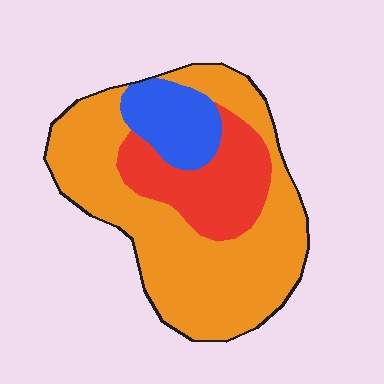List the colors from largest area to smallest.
From largest to smallest: orange, red, blue.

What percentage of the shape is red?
Red covers around 20% of the shape.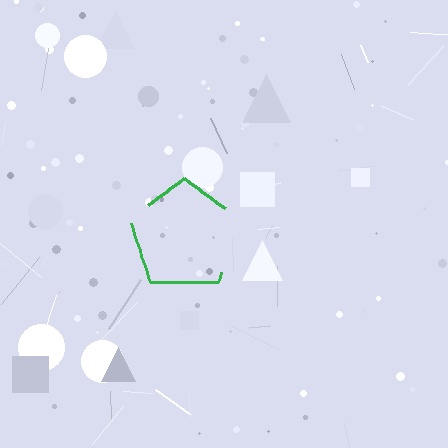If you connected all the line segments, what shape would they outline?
They would outline a pentagon.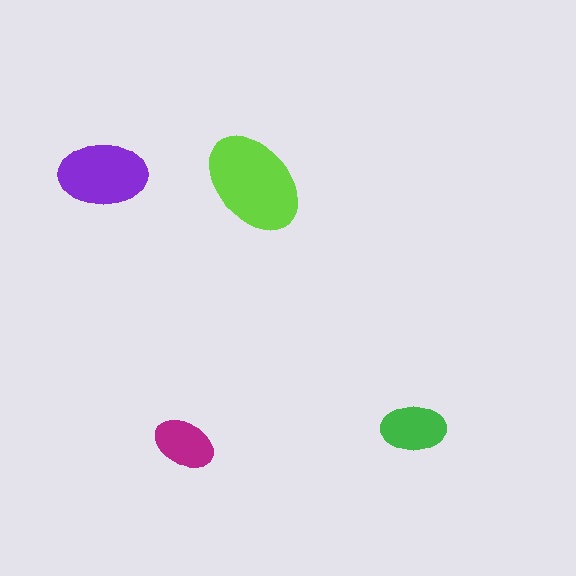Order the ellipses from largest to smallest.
the lime one, the purple one, the green one, the magenta one.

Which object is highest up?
The purple ellipse is topmost.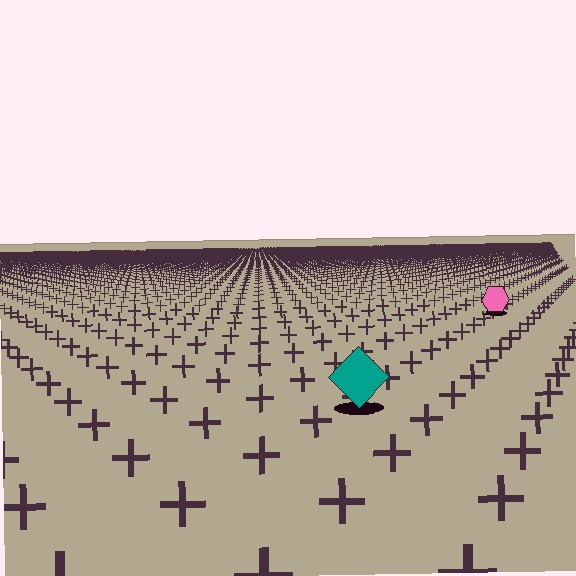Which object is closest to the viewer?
The teal diamond is closest. The texture marks near it are larger and more spread out.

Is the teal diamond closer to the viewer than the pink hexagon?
Yes. The teal diamond is closer — you can tell from the texture gradient: the ground texture is coarser near it.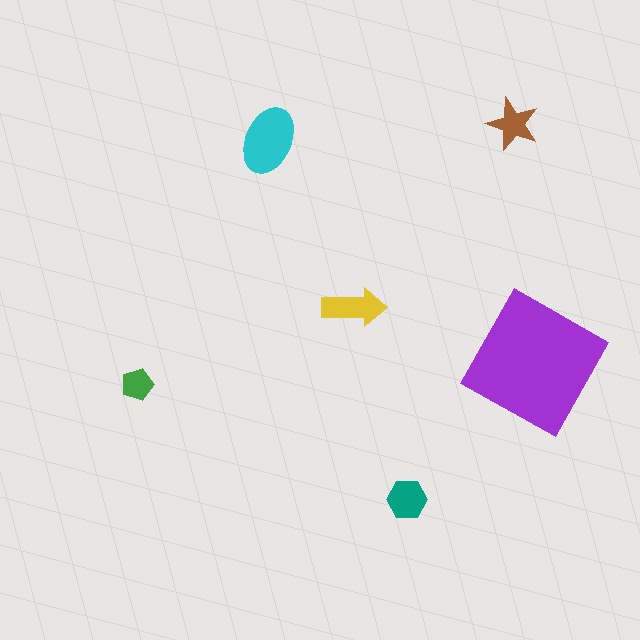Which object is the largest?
The purple square.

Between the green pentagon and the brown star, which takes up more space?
The brown star.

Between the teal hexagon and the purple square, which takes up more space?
The purple square.